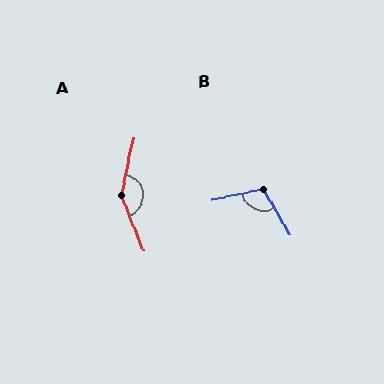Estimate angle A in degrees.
Approximately 147 degrees.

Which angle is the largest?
A, at approximately 147 degrees.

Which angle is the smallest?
B, at approximately 108 degrees.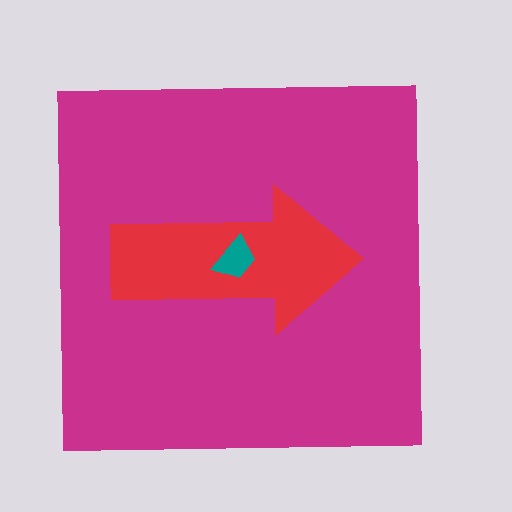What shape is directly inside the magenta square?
The red arrow.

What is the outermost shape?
The magenta square.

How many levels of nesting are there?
3.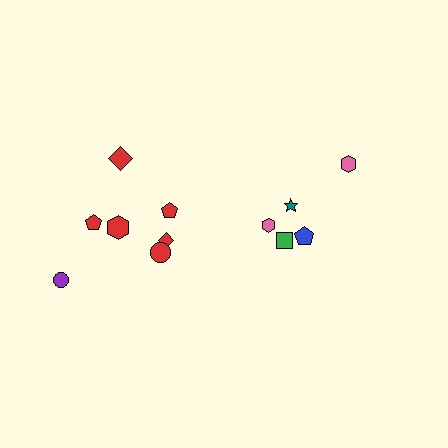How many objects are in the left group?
There are 7 objects.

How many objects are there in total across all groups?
There are 12 objects.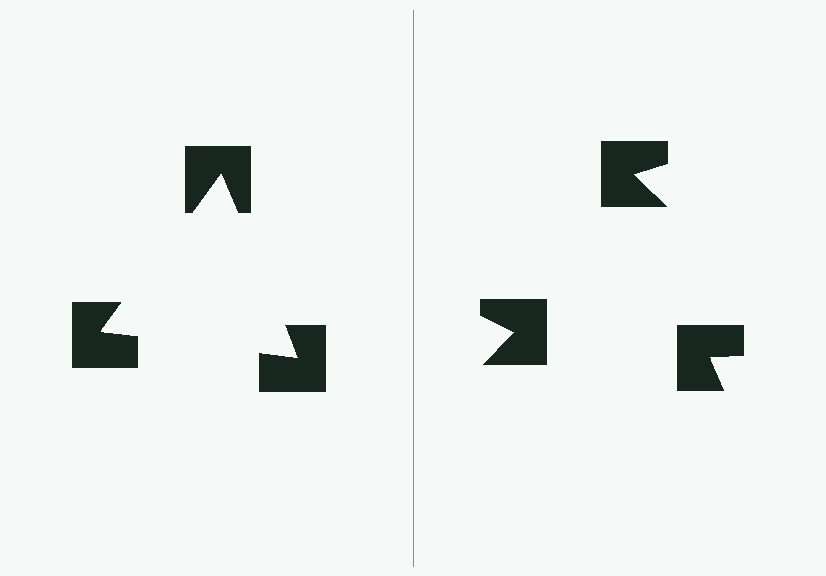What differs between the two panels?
The notched squares are positioned identically on both sides; only the wedge orientations differ. On the left they align to a triangle; on the right they are misaligned.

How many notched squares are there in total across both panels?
6 — 3 on each side.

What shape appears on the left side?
An illusory triangle.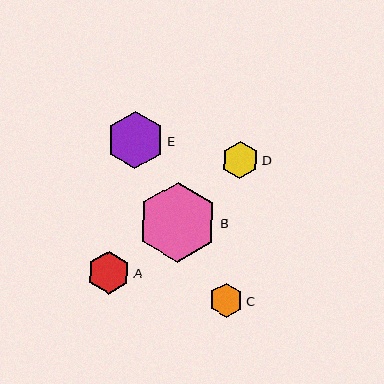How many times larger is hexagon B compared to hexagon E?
Hexagon B is approximately 1.4 times the size of hexagon E.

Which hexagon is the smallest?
Hexagon C is the smallest with a size of approximately 34 pixels.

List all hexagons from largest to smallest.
From largest to smallest: B, E, A, D, C.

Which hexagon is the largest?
Hexagon B is the largest with a size of approximately 80 pixels.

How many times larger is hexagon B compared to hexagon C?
Hexagon B is approximately 2.3 times the size of hexagon C.